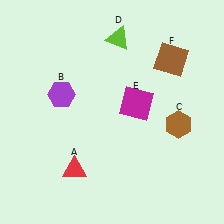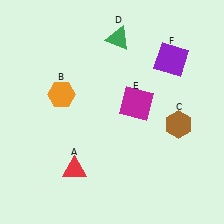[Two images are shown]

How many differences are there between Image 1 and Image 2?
There are 3 differences between the two images.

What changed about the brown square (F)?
In Image 1, F is brown. In Image 2, it changed to purple.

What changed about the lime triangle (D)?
In Image 1, D is lime. In Image 2, it changed to green.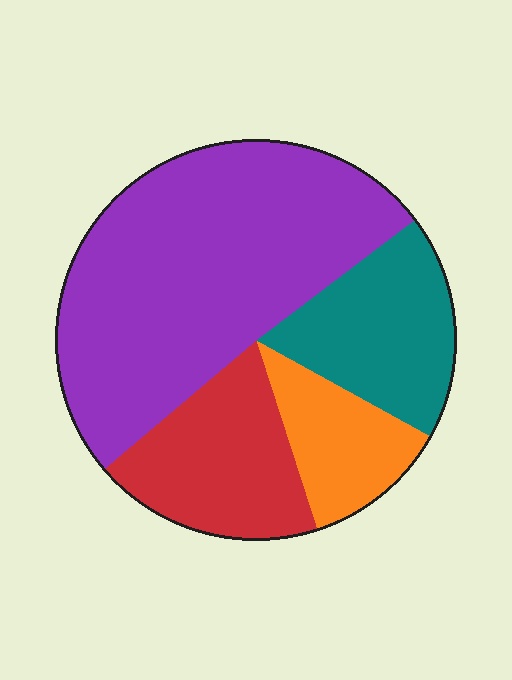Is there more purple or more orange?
Purple.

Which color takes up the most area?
Purple, at roughly 50%.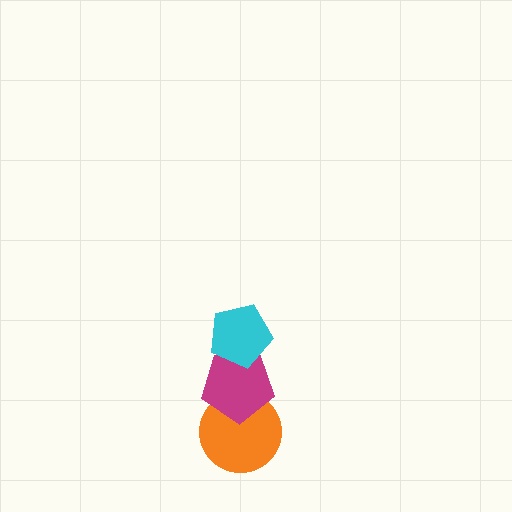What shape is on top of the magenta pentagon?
The cyan pentagon is on top of the magenta pentagon.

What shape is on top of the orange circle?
The magenta pentagon is on top of the orange circle.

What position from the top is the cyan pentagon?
The cyan pentagon is 1st from the top.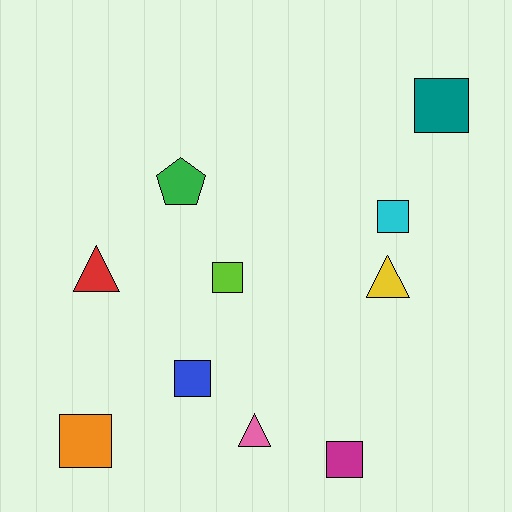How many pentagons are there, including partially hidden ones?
There is 1 pentagon.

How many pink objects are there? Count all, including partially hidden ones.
There is 1 pink object.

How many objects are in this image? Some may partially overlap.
There are 10 objects.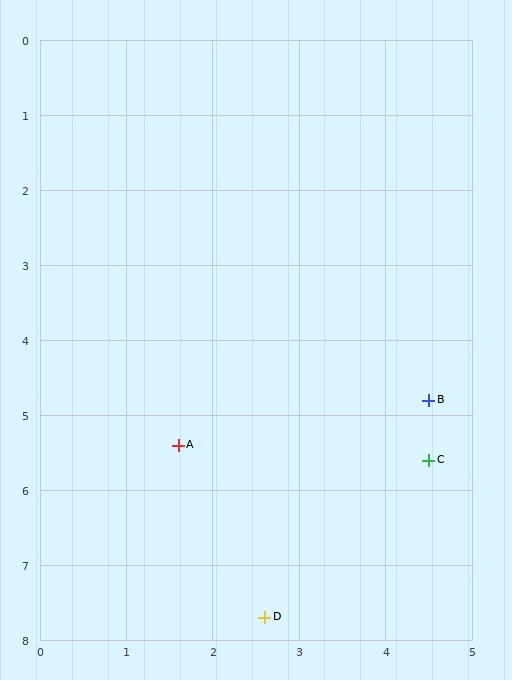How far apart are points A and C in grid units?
Points A and C are about 2.9 grid units apart.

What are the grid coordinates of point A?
Point A is at approximately (1.6, 5.4).